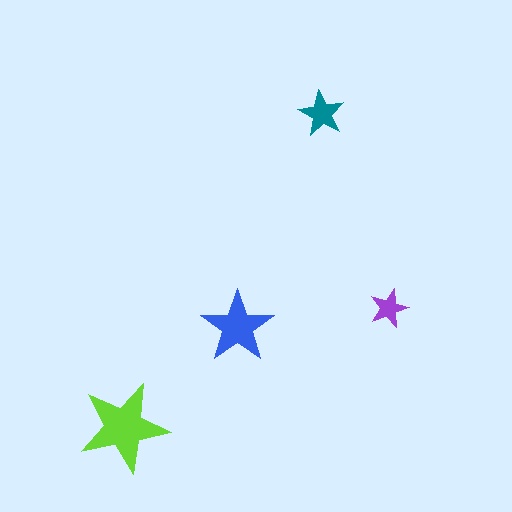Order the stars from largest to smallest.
the lime one, the blue one, the teal one, the purple one.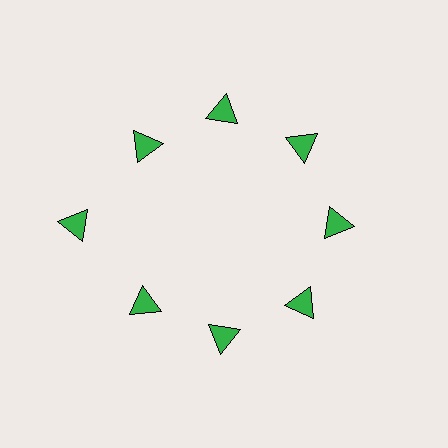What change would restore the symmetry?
The symmetry would be restored by moving it inward, back onto the ring so that all 8 triangles sit at equal angles and equal distance from the center.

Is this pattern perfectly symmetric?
No. The 8 green triangles are arranged in a ring, but one element near the 9 o'clock position is pushed outward from the center, breaking the 8-fold rotational symmetry.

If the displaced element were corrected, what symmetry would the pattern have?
It would have 8-fold rotational symmetry — the pattern would map onto itself every 45 degrees.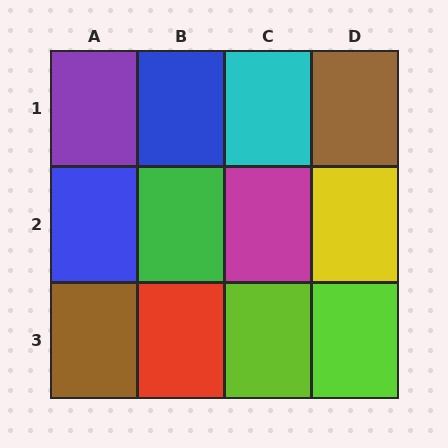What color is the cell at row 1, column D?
Brown.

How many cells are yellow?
1 cell is yellow.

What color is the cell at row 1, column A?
Purple.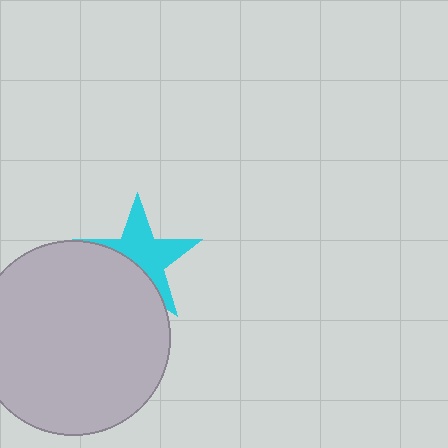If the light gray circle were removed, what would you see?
You would see the complete cyan star.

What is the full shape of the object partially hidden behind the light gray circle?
The partially hidden object is a cyan star.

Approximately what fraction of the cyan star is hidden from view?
Roughly 42% of the cyan star is hidden behind the light gray circle.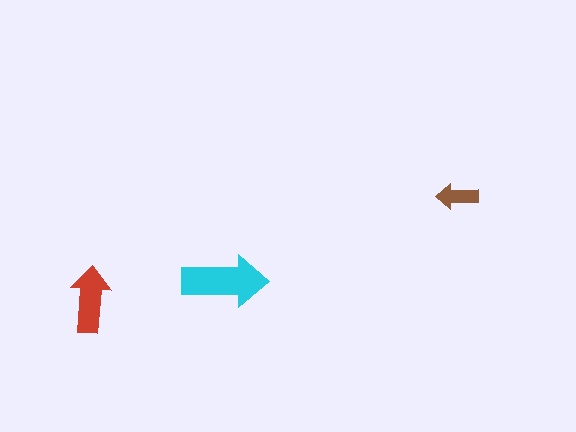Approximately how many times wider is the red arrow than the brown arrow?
About 1.5 times wider.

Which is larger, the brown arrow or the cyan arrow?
The cyan one.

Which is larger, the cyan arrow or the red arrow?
The cyan one.